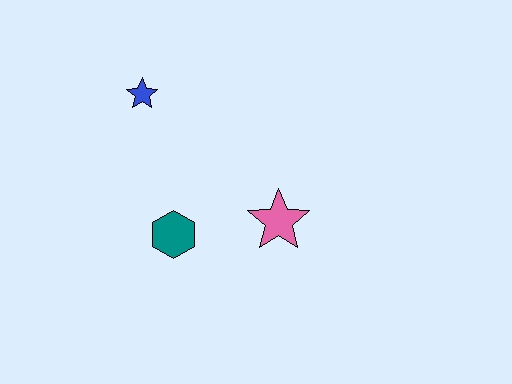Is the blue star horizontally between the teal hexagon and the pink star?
No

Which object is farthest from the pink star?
The blue star is farthest from the pink star.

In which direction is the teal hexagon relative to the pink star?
The teal hexagon is to the left of the pink star.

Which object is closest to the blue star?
The teal hexagon is closest to the blue star.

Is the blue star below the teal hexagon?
No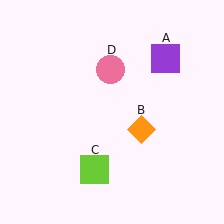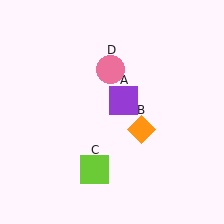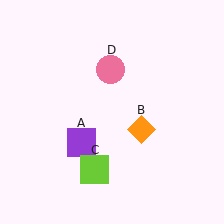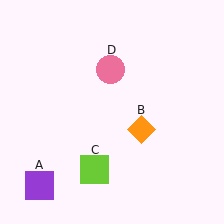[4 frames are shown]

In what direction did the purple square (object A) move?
The purple square (object A) moved down and to the left.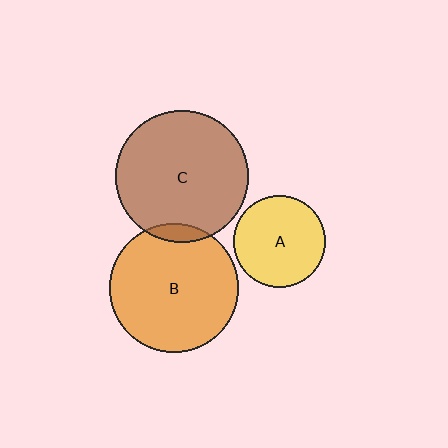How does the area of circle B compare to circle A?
Approximately 2.0 times.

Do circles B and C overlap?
Yes.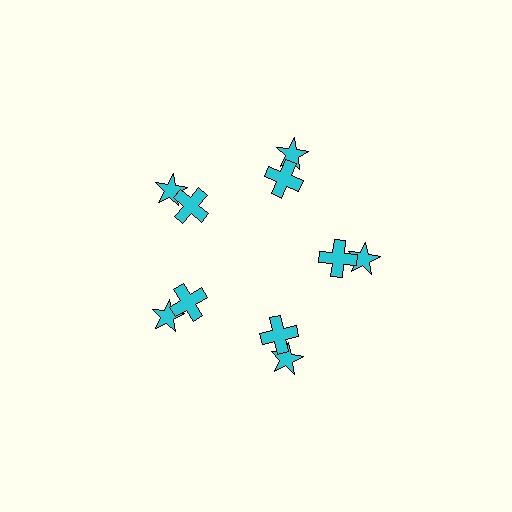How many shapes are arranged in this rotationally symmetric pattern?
There are 10 shapes, arranged in 5 groups of 2.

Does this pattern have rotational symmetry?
Yes, this pattern has 5-fold rotational symmetry. It looks the same after rotating 72 degrees around the center.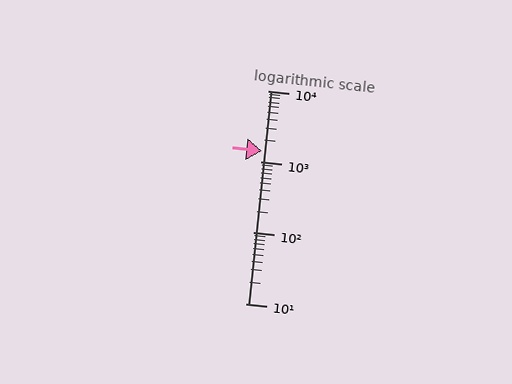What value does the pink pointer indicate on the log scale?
The pointer indicates approximately 1400.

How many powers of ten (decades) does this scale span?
The scale spans 3 decades, from 10 to 10000.